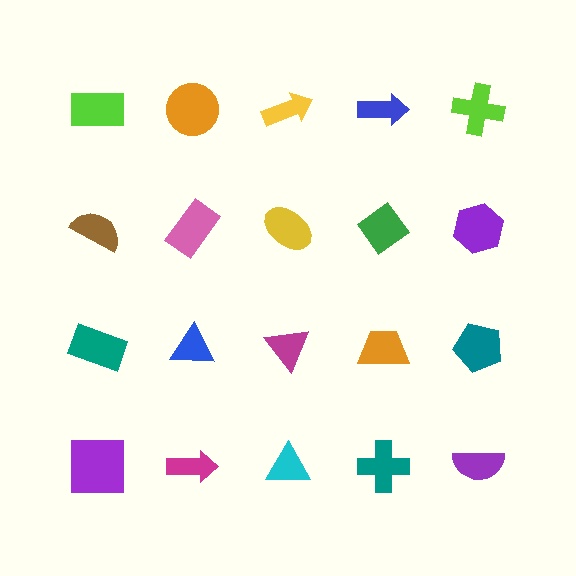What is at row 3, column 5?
A teal pentagon.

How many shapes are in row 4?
5 shapes.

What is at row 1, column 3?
A yellow arrow.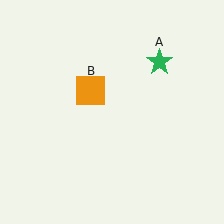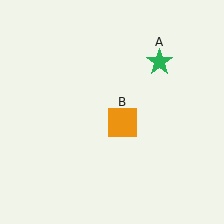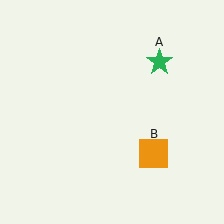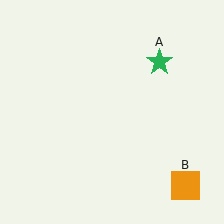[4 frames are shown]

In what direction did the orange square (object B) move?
The orange square (object B) moved down and to the right.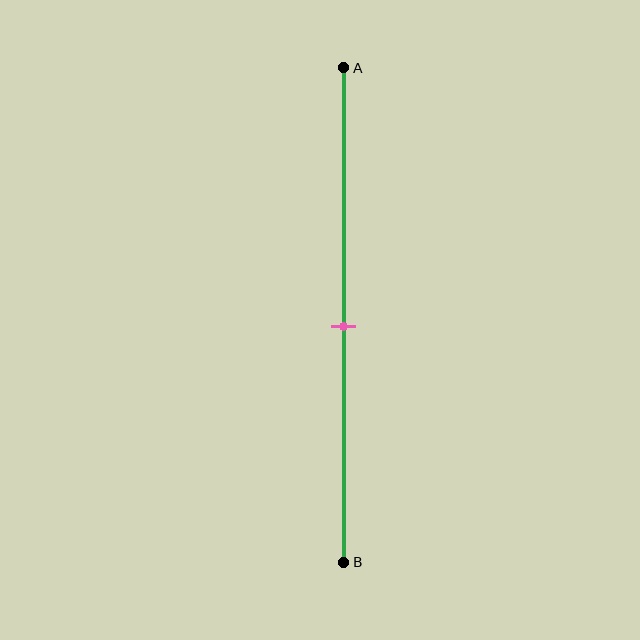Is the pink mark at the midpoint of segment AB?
Yes, the mark is approximately at the midpoint.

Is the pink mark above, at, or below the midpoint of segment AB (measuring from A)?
The pink mark is approximately at the midpoint of segment AB.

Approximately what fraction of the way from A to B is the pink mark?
The pink mark is approximately 50% of the way from A to B.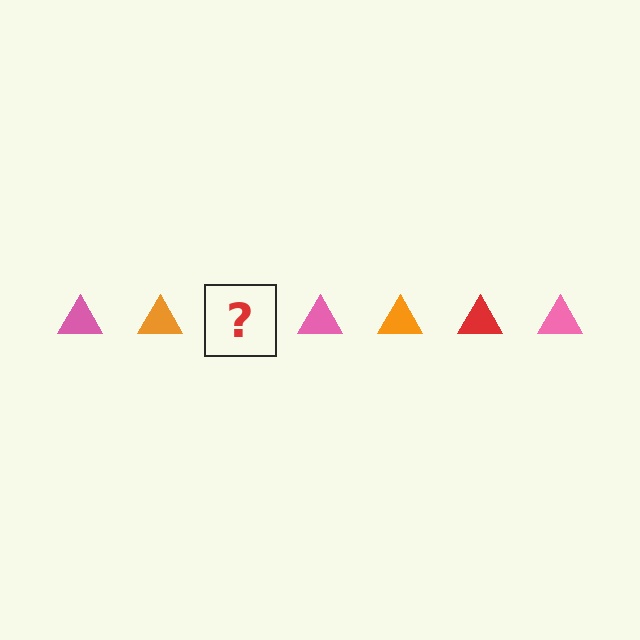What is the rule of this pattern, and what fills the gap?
The rule is that the pattern cycles through pink, orange, red triangles. The gap should be filled with a red triangle.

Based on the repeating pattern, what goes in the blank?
The blank should be a red triangle.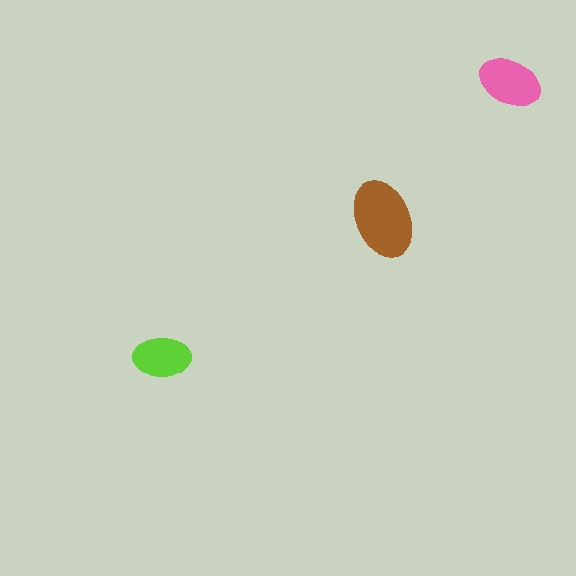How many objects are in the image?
There are 3 objects in the image.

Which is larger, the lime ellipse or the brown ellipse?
The brown one.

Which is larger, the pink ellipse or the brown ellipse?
The brown one.